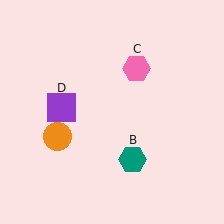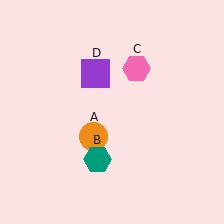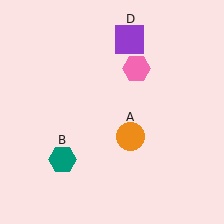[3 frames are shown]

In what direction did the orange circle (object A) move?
The orange circle (object A) moved right.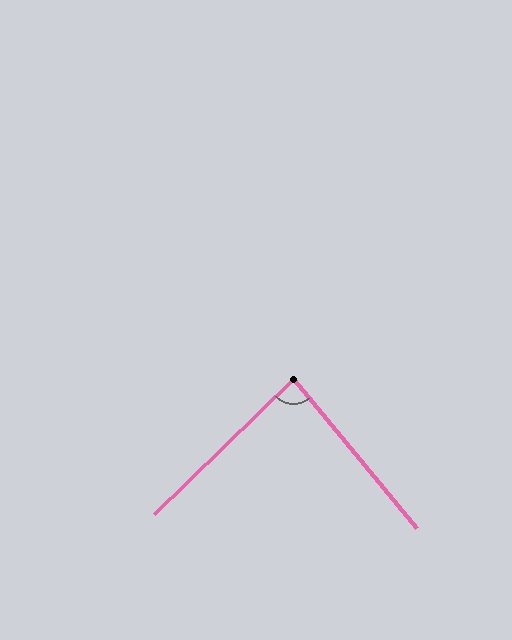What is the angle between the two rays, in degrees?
Approximately 85 degrees.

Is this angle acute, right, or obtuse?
It is approximately a right angle.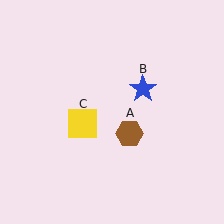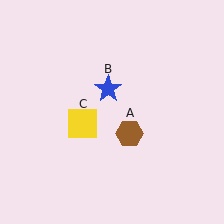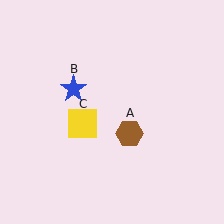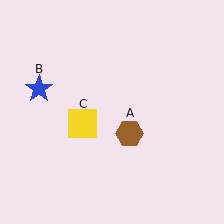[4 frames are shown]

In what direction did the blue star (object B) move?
The blue star (object B) moved left.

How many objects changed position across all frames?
1 object changed position: blue star (object B).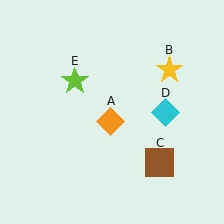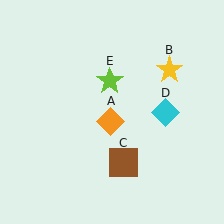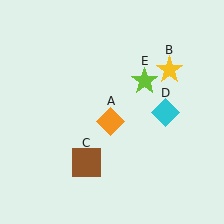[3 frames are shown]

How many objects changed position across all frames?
2 objects changed position: brown square (object C), lime star (object E).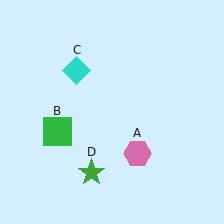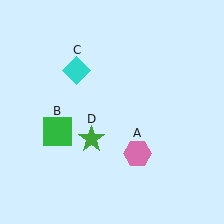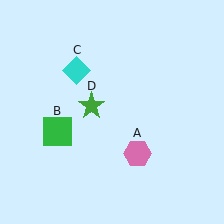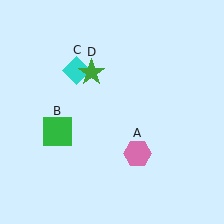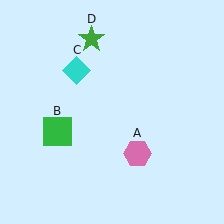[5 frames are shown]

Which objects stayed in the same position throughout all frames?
Pink hexagon (object A) and green square (object B) and cyan diamond (object C) remained stationary.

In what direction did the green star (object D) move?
The green star (object D) moved up.